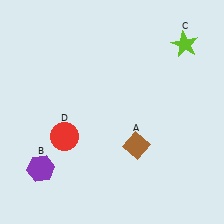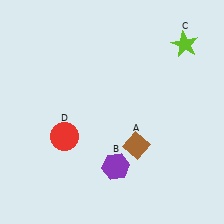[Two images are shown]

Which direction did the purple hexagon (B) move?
The purple hexagon (B) moved right.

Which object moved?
The purple hexagon (B) moved right.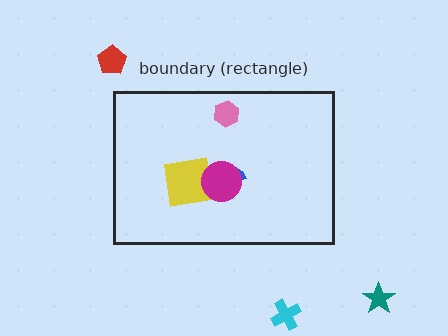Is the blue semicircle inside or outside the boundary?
Inside.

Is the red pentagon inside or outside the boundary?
Outside.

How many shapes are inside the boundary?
4 inside, 3 outside.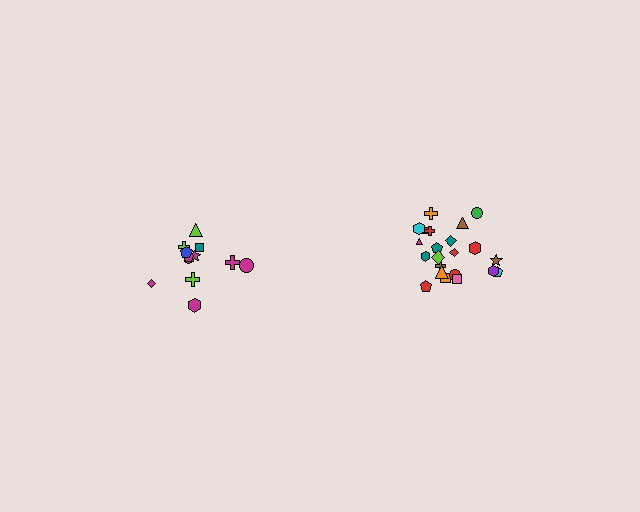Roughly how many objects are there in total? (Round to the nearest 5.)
Roughly 35 objects in total.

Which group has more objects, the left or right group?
The right group.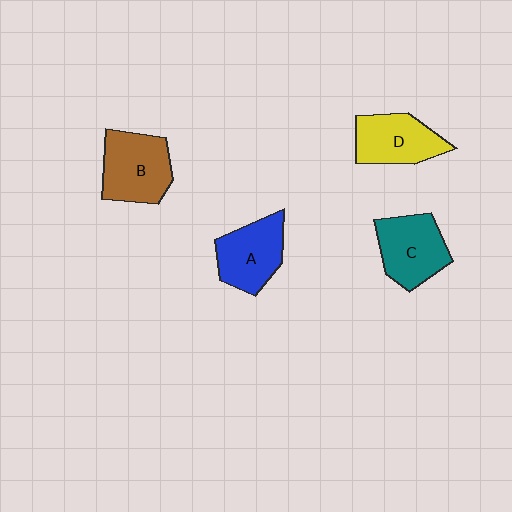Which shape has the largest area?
Shape B (brown).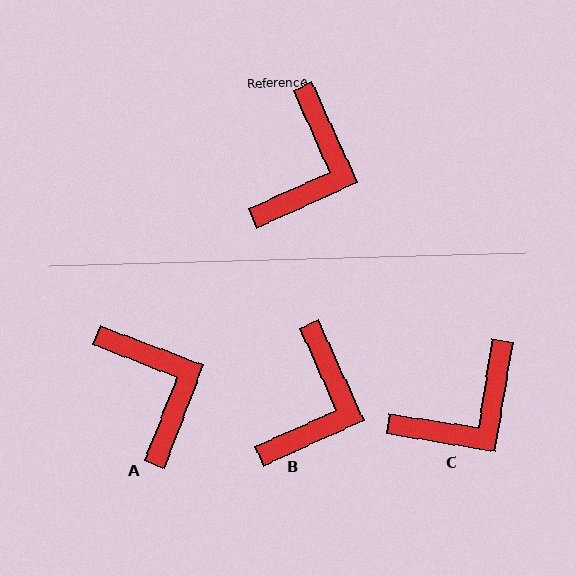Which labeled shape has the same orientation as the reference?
B.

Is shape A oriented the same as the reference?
No, it is off by about 45 degrees.